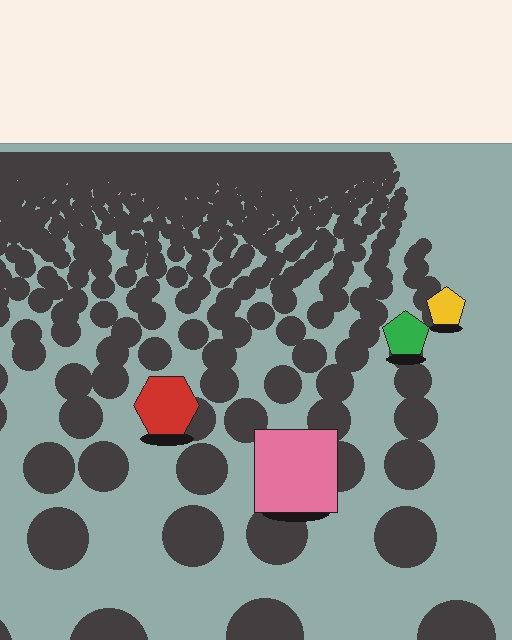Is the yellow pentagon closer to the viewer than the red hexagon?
No. The red hexagon is closer — you can tell from the texture gradient: the ground texture is coarser near it.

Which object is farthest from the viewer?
The yellow pentagon is farthest from the viewer. It appears smaller and the ground texture around it is denser.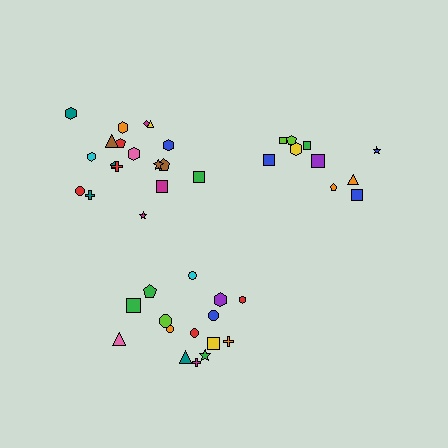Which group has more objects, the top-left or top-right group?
The top-left group.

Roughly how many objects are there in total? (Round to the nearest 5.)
Roughly 45 objects in total.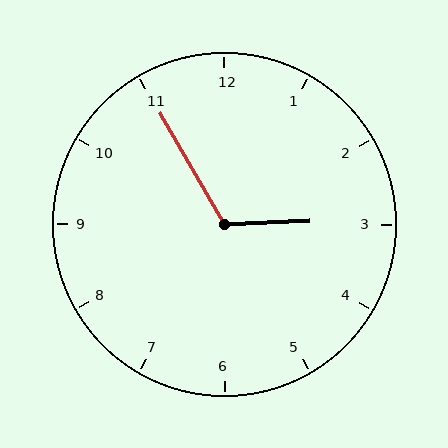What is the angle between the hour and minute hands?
Approximately 118 degrees.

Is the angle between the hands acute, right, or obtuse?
It is obtuse.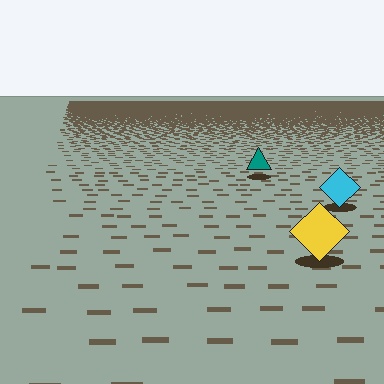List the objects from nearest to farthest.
From nearest to farthest: the yellow diamond, the cyan diamond, the teal triangle.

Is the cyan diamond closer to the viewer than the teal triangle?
Yes. The cyan diamond is closer — you can tell from the texture gradient: the ground texture is coarser near it.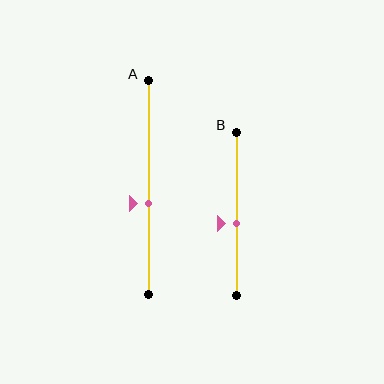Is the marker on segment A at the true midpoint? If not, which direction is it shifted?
No, the marker on segment A is shifted downward by about 7% of the segment length.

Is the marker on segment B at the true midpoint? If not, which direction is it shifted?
No, the marker on segment B is shifted downward by about 6% of the segment length.